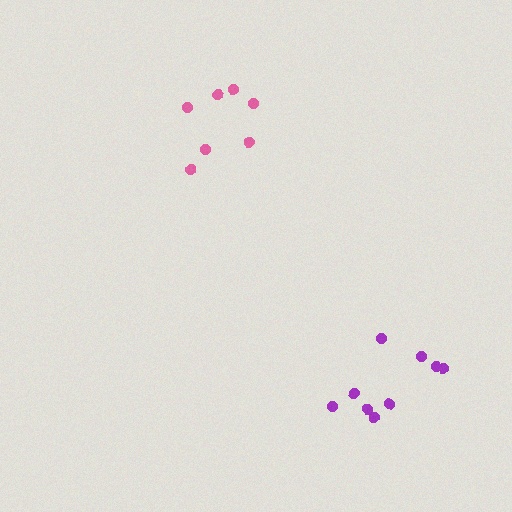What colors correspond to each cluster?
The clusters are colored: purple, pink.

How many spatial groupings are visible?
There are 2 spatial groupings.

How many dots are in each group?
Group 1: 9 dots, Group 2: 7 dots (16 total).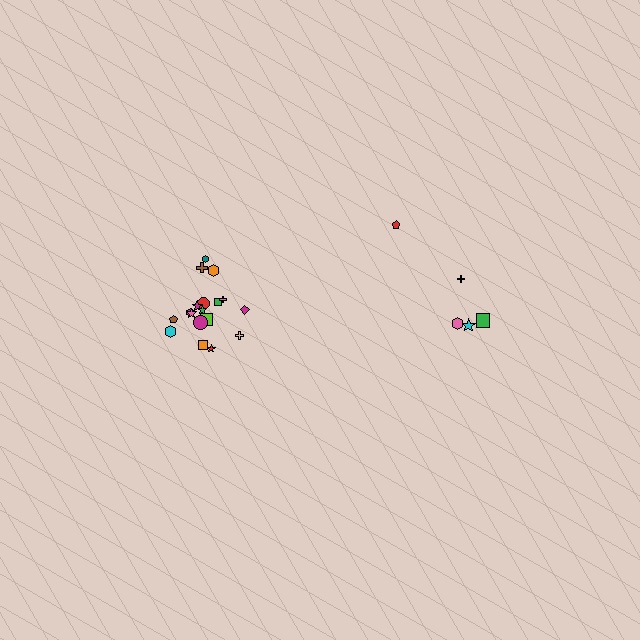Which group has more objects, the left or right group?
The left group.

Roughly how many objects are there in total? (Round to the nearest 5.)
Roughly 25 objects in total.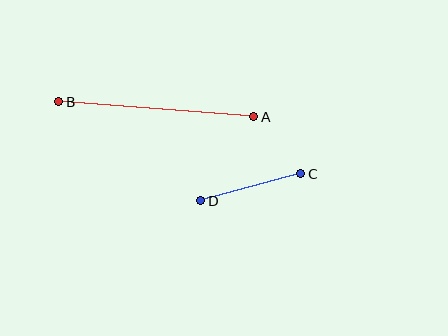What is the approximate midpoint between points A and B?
The midpoint is at approximately (156, 109) pixels.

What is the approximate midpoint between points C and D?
The midpoint is at approximately (251, 187) pixels.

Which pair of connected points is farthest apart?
Points A and B are farthest apart.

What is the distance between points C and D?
The distance is approximately 104 pixels.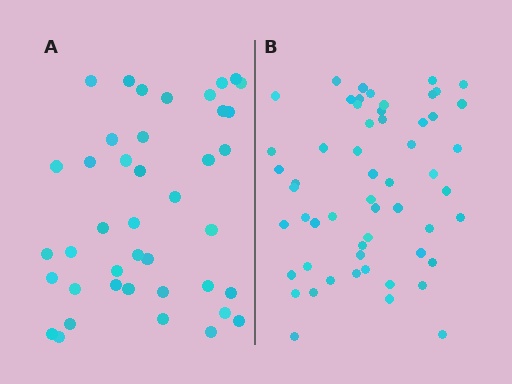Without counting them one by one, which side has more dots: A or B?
Region B (the right region) has more dots.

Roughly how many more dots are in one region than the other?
Region B has approximately 15 more dots than region A.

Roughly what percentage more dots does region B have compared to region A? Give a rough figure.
About 35% more.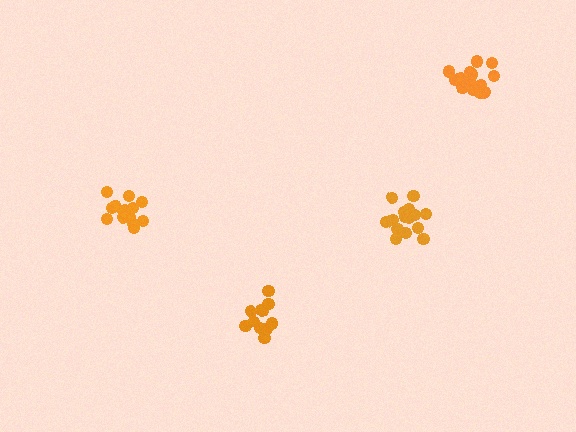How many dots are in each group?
Group 1: 16 dots, Group 2: 11 dots, Group 3: 15 dots, Group 4: 16 dots (58 total).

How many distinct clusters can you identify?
There are 4 distinct clusters.